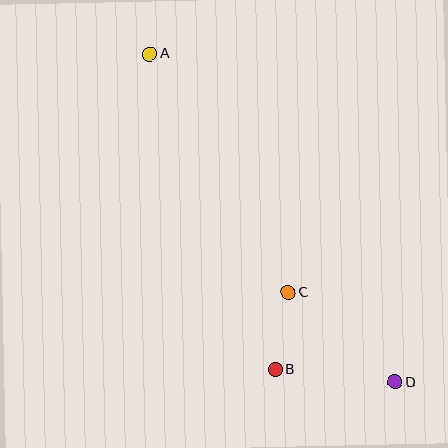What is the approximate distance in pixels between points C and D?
The distance between C and D is approximately 140 pixels.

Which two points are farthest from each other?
Points A and D are farthest from each other.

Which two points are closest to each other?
Points B and C are closest to each other.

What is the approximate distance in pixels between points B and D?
The distance between B and D is approximately 120 pixels.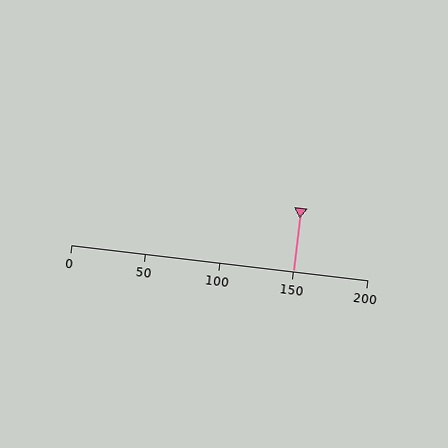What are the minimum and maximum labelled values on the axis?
The axis runs from 0 to 200.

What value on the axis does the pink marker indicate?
The marker indicates approximately 150.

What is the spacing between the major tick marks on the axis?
The major ticks are spaced 50 apart.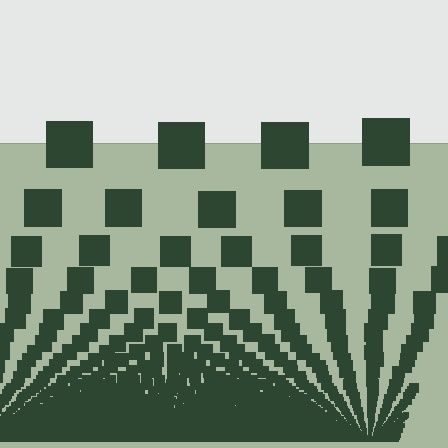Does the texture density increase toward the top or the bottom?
Density increases toward the bottom.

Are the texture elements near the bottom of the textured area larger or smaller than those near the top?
Smaller. The gradient is inverted — elements near the bottom are smaller and denser.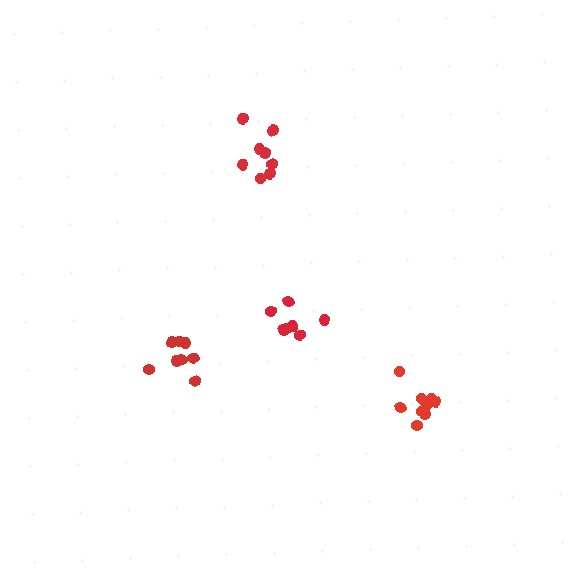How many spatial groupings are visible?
There are 4 spatial groupings.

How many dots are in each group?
Group 1: 8 dots, Group 2: 9 dots, Group 3: 11 dots, Group 4: 7 dots (35 total).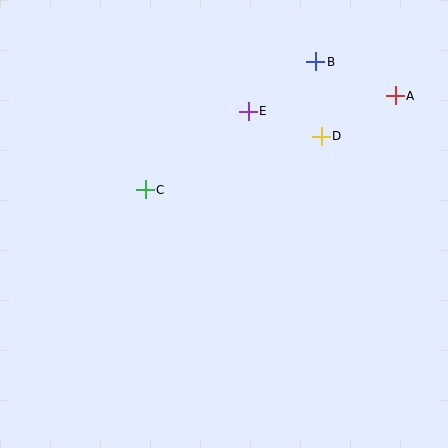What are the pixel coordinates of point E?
Point E is at (248, 111).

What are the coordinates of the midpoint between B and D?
The midpoint between B and D is at (318, 99).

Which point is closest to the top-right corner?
Point A is closest to the top-right corner.